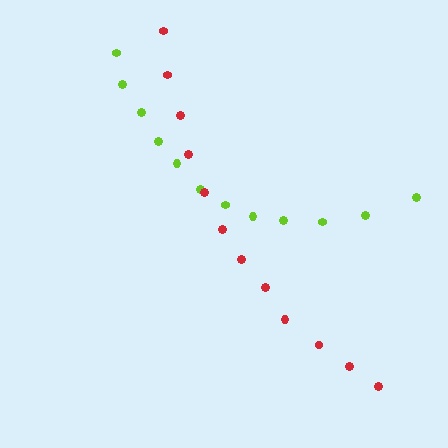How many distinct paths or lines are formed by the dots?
There are 2 distinct paths.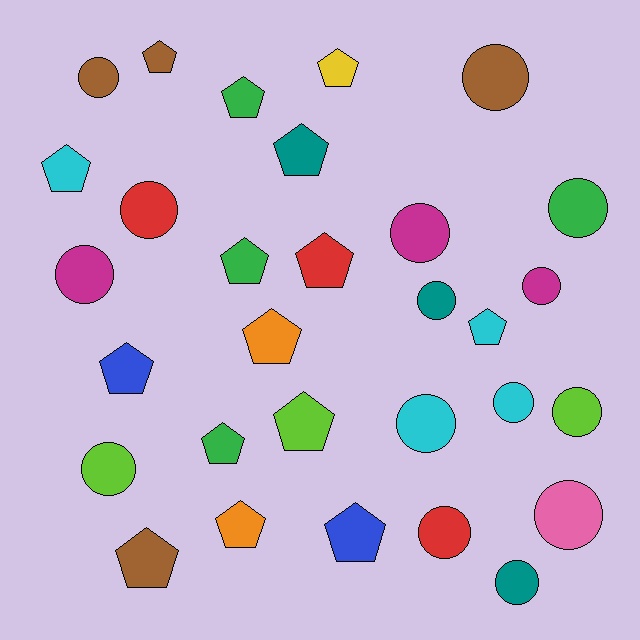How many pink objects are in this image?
There is 1 pink object.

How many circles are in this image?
There are 15 circles.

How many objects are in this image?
There are 30 objects.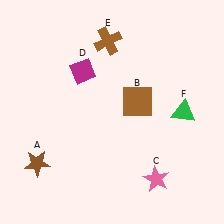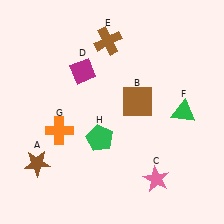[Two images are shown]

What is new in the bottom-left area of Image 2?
An orange cross (G) was added in the bottom-left area of Image 2.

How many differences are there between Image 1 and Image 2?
There are 2 differences between the two images.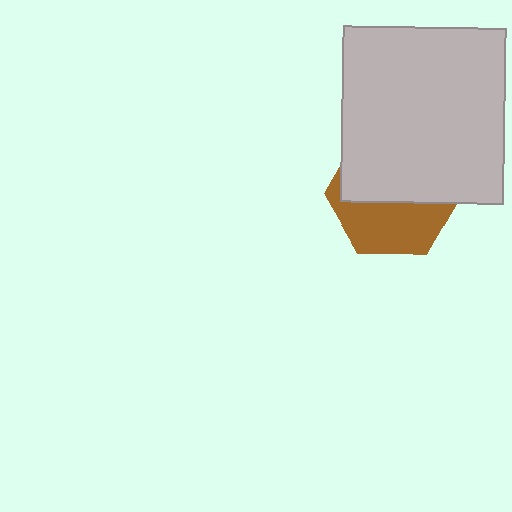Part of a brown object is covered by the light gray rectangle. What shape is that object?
It is a hexagon.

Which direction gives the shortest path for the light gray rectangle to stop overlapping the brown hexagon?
Moving up gives the shortest separation.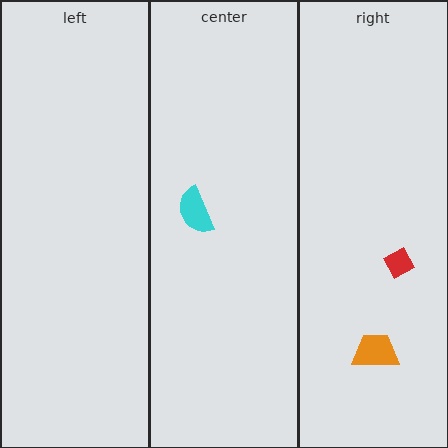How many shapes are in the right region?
2.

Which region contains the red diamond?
The right region.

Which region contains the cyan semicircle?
The center region.